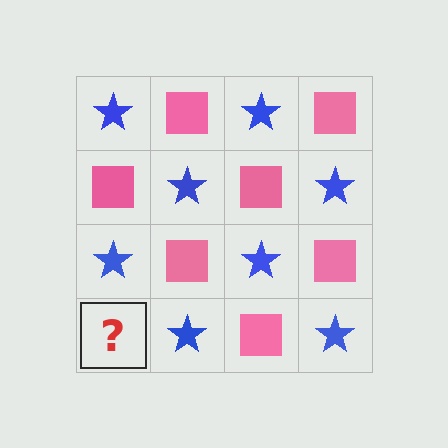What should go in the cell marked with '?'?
The missing cell should contain a pink square.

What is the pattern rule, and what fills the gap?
The rule is that it alternates blue star and pink square in a checkerboard pattern. The gap should be filled with a pink square.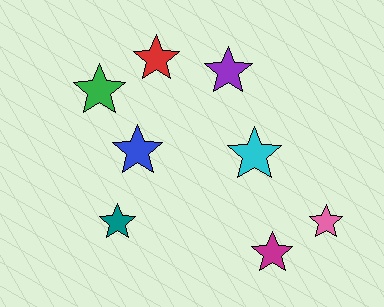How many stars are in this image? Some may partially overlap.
There are 8 stars.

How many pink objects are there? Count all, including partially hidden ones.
There is 1 pink object.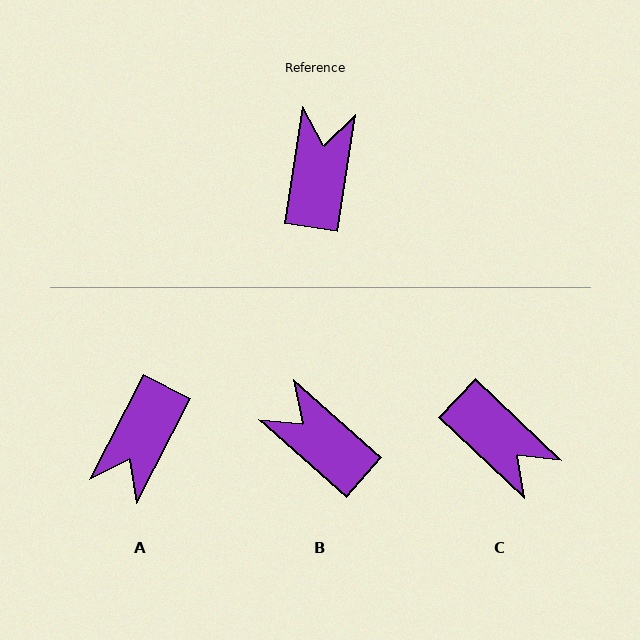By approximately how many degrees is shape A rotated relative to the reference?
Approximately 162 degrees counter-clockwise.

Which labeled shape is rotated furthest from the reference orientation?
A, about 162 degrees away.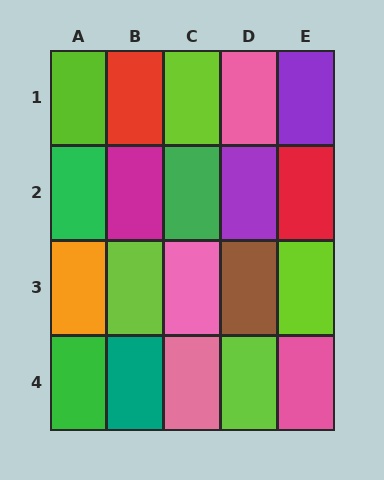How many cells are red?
2 cells are red.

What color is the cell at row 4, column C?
Pink.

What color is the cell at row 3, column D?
Brown.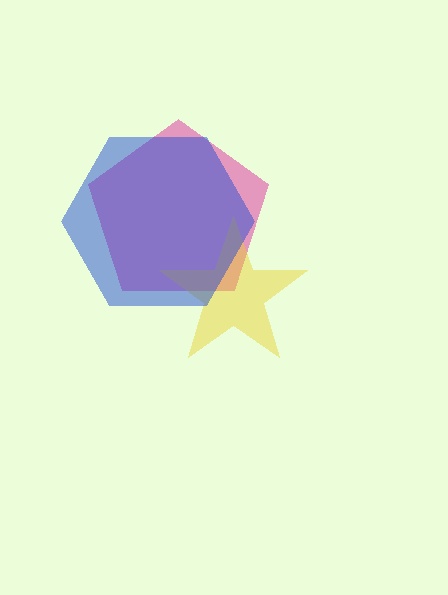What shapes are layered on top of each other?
The layered shapes are: a pink pentagon, a yellow star, a blue hexagon.